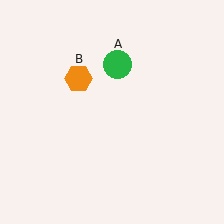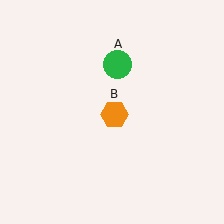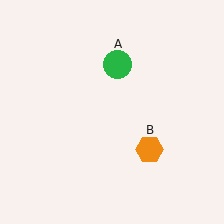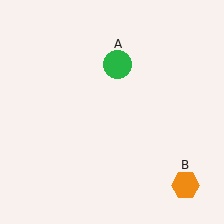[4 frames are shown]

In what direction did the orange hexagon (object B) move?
The orange hexagon (object B) moved down and to the right.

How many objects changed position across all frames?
1 object changed position: orange hexagon (object B).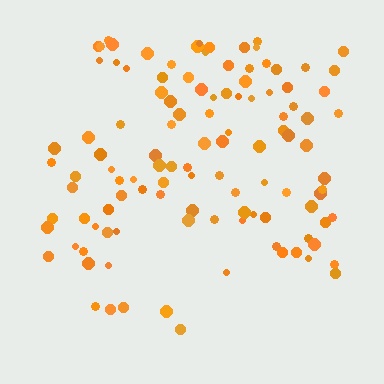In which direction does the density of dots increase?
From bottom to top, with the top side densest.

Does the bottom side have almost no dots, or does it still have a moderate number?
Still a moderate number, just noticeably fewer than the top.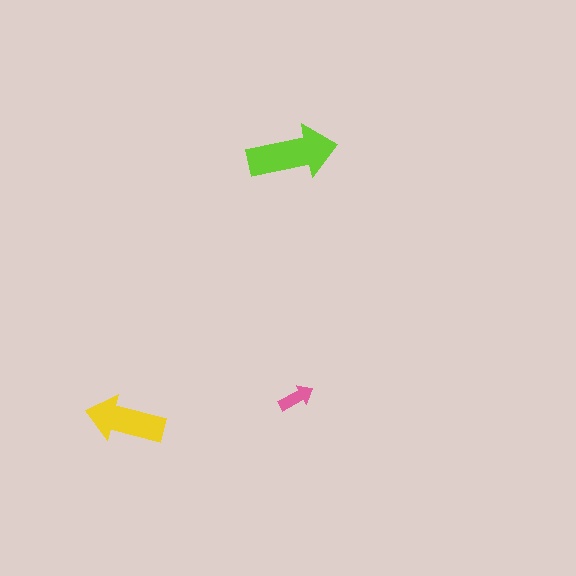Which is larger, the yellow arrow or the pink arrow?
The yellow one.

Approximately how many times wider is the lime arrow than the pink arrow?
About 2.5 times wider.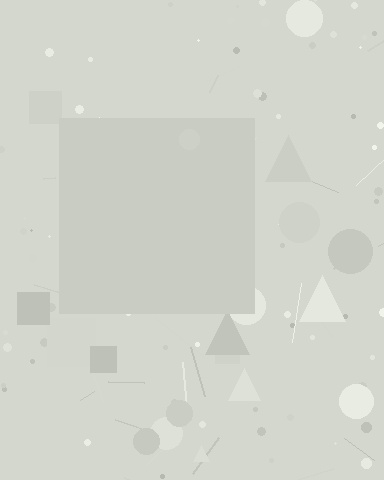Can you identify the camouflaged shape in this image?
The camouflaged shape is a square.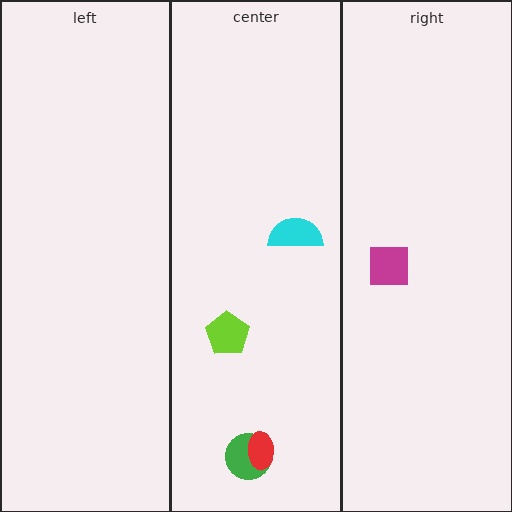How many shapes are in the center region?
4.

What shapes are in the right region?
The magenta square.